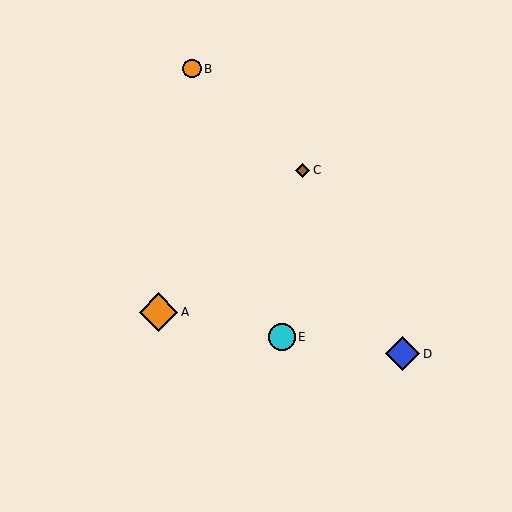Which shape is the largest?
The orange diamond (labeled A) is the largest.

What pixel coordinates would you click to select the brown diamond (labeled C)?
Click at (303, 170) to select the brown diamond C.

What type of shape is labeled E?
Shape E is a cyan circle.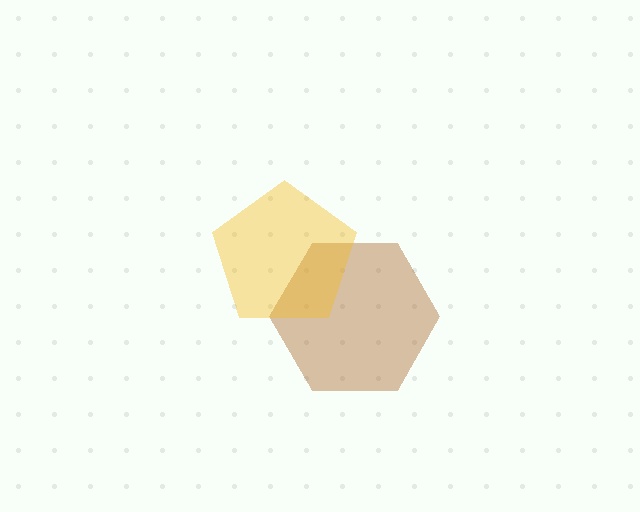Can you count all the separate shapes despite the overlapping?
Yes, there are 2 separate shapes.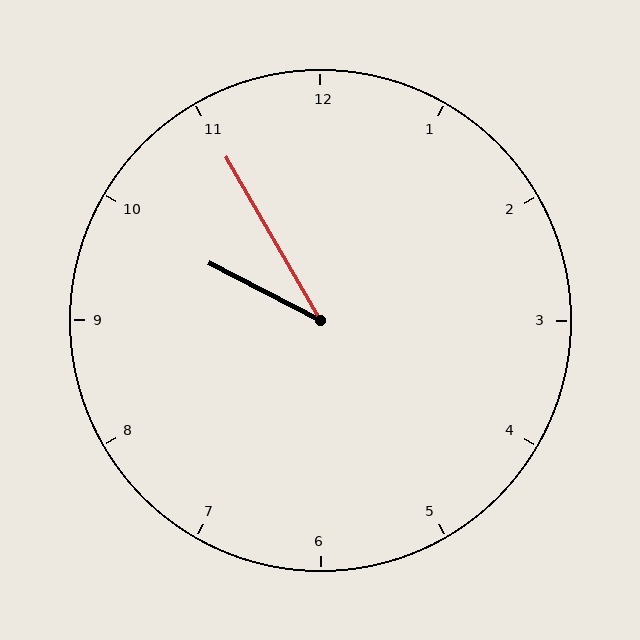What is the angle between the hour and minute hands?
Approximately 32 degrees.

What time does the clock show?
9:55.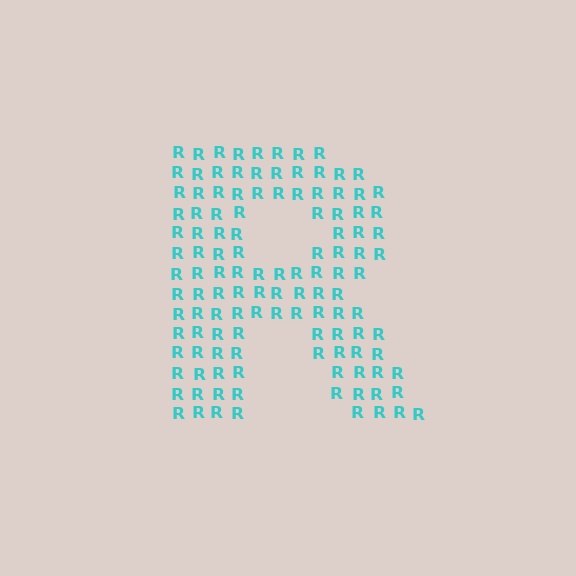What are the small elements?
The small elements are letter R's.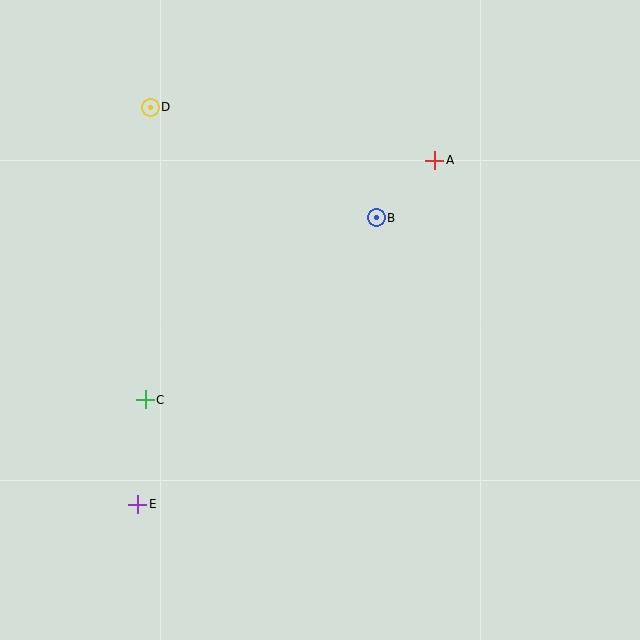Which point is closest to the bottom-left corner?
Point E is closest to the bottom-left corner.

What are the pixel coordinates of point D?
Point D is at (150, 107).